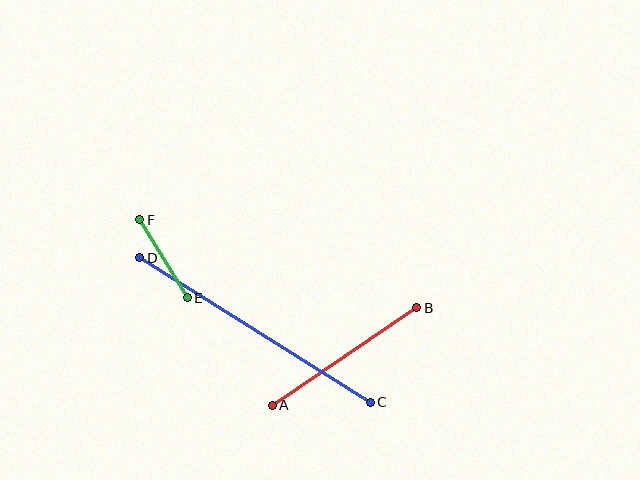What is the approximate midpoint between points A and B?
The midpoint is at approximately (345, 356) pixels.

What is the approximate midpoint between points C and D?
The midpoint is at approximately (255, 330) pixels.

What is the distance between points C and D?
The distance is approximately 272 pixels.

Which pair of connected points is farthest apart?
Points C and D are farthest apart.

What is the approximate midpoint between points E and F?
The midpoint is at approximately (164, 259) pixels.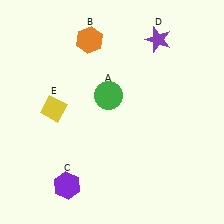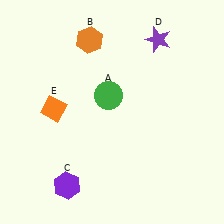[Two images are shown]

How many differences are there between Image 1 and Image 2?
There is 1 difference between the two images.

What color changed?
The diamond (E) changed from yellow in Image 1 to orange in Image 2.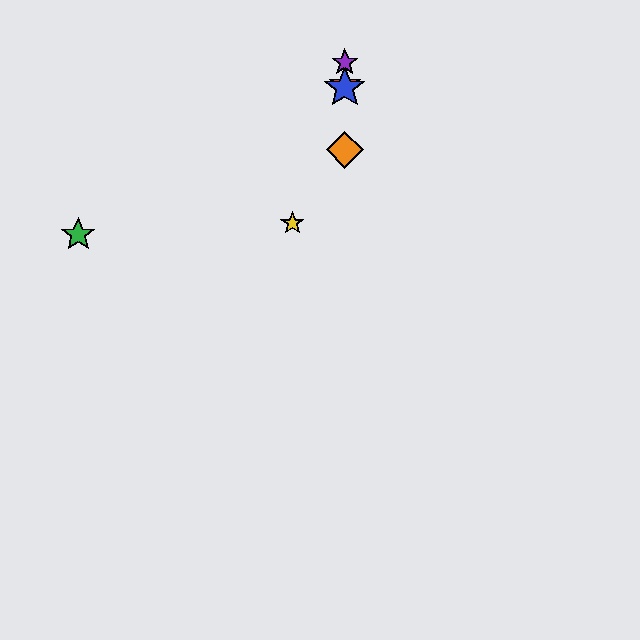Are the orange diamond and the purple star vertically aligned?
Yes, both are at x≈345.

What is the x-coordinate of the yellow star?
The yellow star is at x≈292.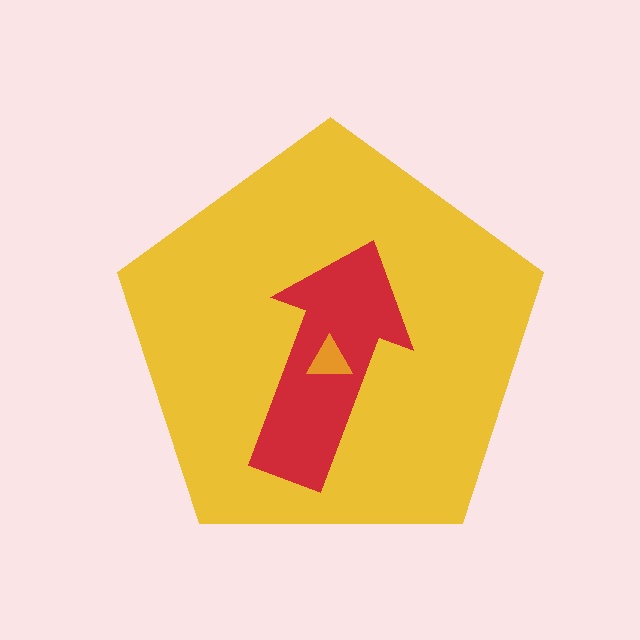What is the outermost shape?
The yellow pentagon.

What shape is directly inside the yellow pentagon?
The red arrow.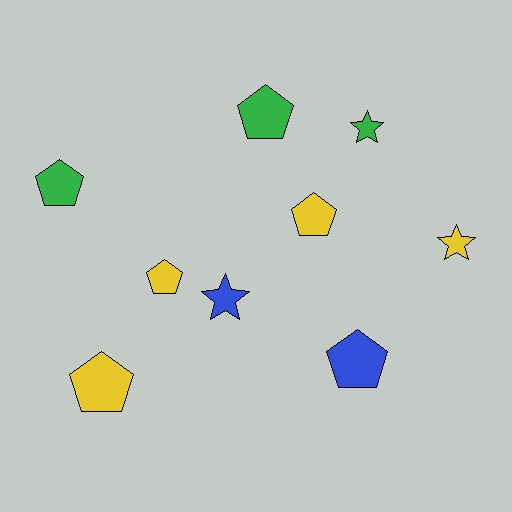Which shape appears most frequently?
Pentagon, with 6 objects.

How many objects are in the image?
There are 9 objects.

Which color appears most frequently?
Yellow, with 4 objects.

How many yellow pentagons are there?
There are 3 yellow pentagons.